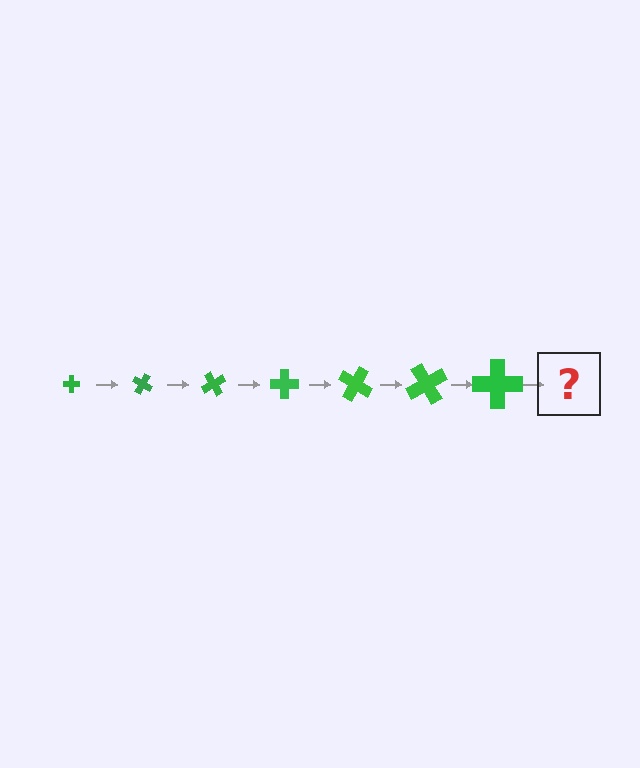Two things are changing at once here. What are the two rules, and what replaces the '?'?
The two rules are that the cross grows larger each step and it rotates 30 degrees each step. The '?' should be a cross, larger than the previous one and rotated 210 degrees from the start.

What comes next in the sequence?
The next element should be a cross, larger than the previous one and rotated 210 degrees from the start.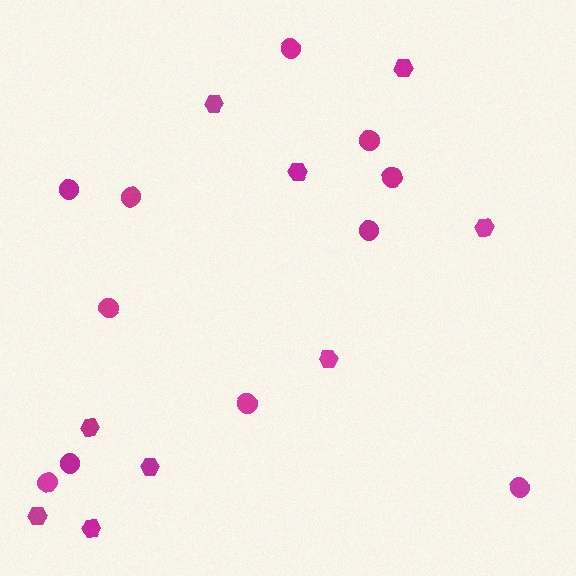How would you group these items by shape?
There are 2 groups: one group of circles (11) and one group of hexagons (9).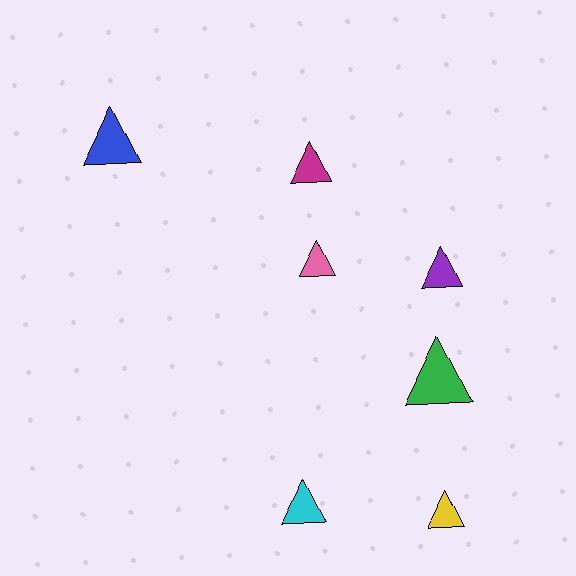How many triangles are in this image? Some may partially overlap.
There are 7 triangles.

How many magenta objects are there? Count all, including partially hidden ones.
There is 1 magenta object.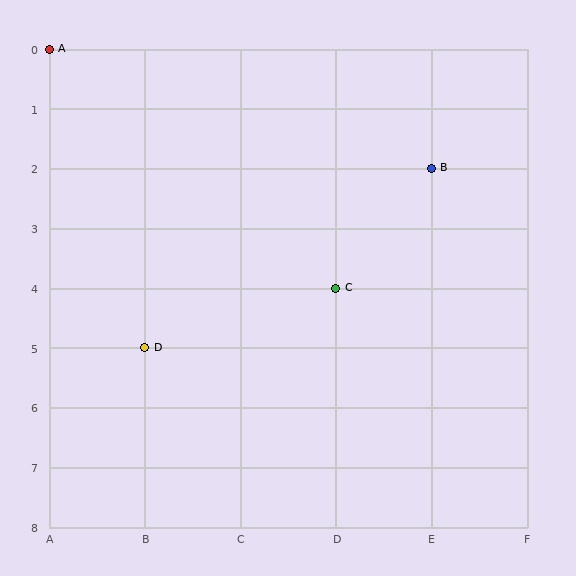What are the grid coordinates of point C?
Point C is at grid coordinates (D, 4).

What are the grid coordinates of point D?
Point D is at grid coordinates (B, 5).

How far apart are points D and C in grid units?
Points D and C are 2 columns and 1 row apart (about 2.2 grid units diagonally).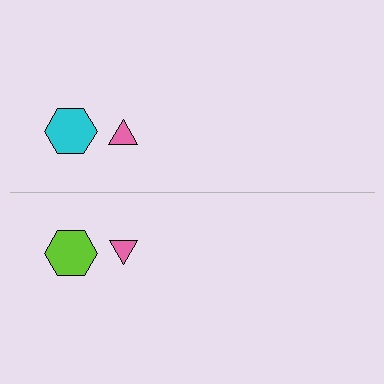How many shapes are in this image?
There are 4 shapes in this image.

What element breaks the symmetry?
The lime hexagon on the bottom side breaks the symmetry — its mirror counterpart is cyan.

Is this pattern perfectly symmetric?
No, the pattern is not perfectly symmetric. The lime hexagon on the bottom side breaks the symmetry — its mirror counterpart is cyan.